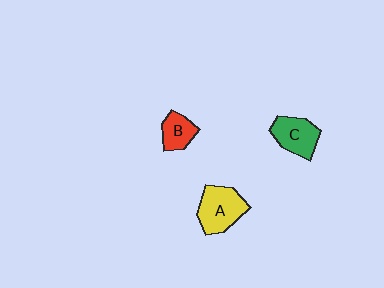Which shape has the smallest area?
Shape B (red).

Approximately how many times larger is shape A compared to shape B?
Approximately 1.7 times.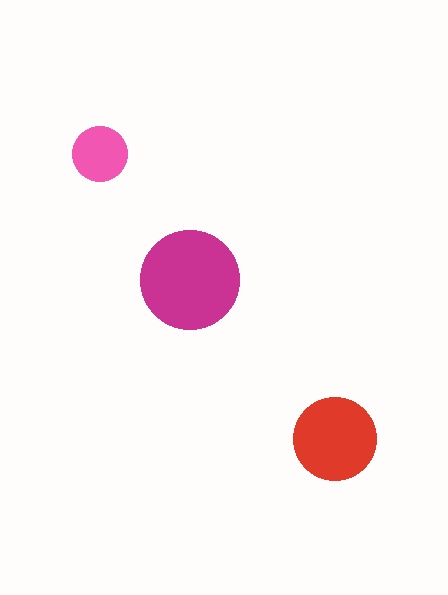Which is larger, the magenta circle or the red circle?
The magenta one.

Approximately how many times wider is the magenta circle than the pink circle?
About 2 times wider.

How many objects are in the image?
There are 3 objects in the image.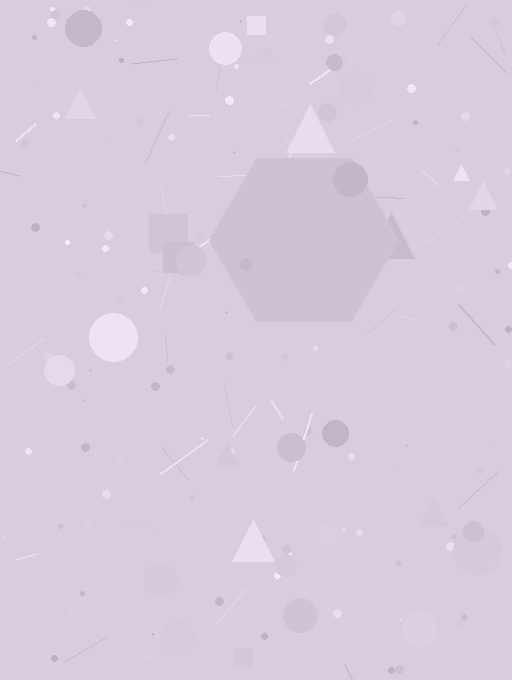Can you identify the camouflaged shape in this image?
The camouflaged shape is a hexagon.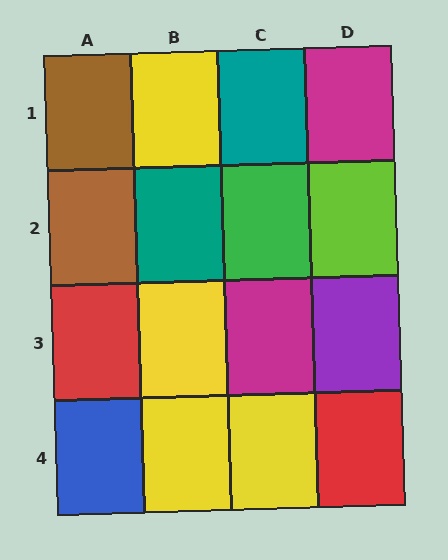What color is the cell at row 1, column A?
Brown.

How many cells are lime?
1 cell is lime.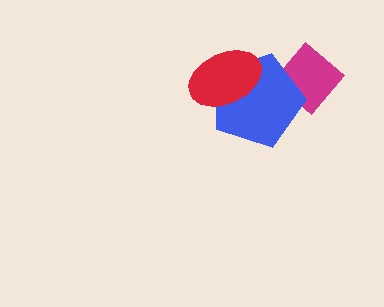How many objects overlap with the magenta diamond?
1 object overlaps with the magenta diamond.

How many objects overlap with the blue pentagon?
2 objects overlap with the blue pentagon.